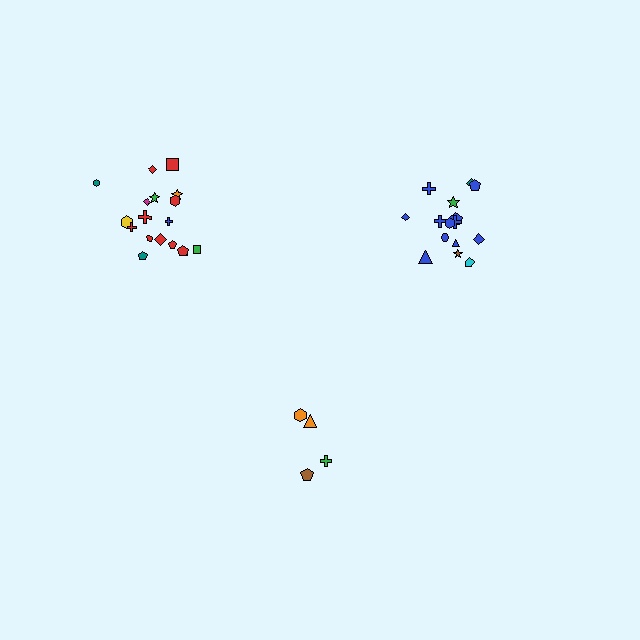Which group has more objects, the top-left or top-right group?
The top-left group.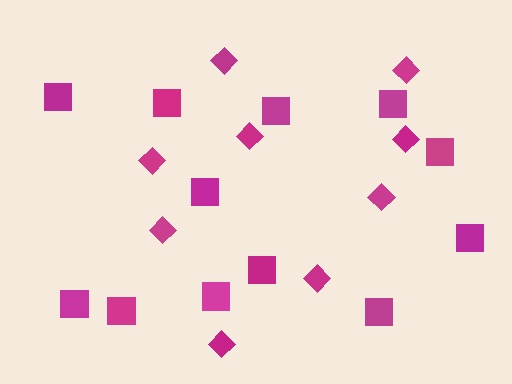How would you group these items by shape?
There are 2 groups: one group of squares (12) and one group of diamonds (9).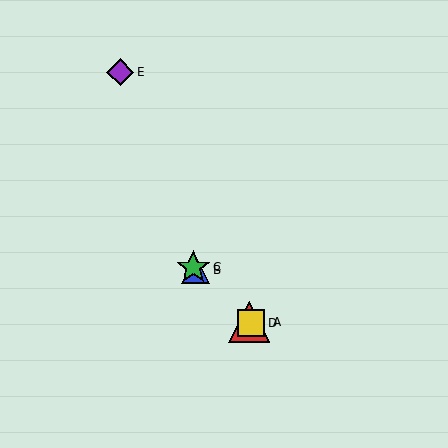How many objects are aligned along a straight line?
4 objects (A, B, C, D) are aligned along a straight line.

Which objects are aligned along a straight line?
Objects A, B, C, D are aligned along a straight line.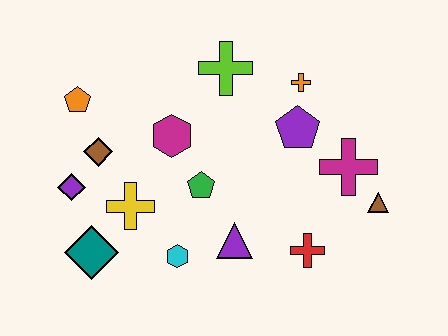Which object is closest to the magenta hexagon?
The green pentagon is closest to the magenta hexagon.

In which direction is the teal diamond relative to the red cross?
The teal diamond is to the left of the red cross.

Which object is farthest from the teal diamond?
The brown triangle is farthest from the teal diamond.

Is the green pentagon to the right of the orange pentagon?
Yes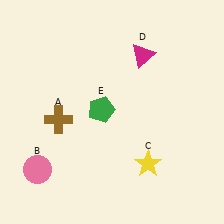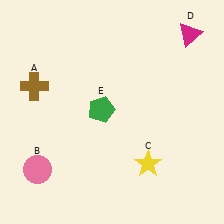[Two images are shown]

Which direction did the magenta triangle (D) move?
The magenta triangle (D) moved right.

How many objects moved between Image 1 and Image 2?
2 objects moved between the two images.